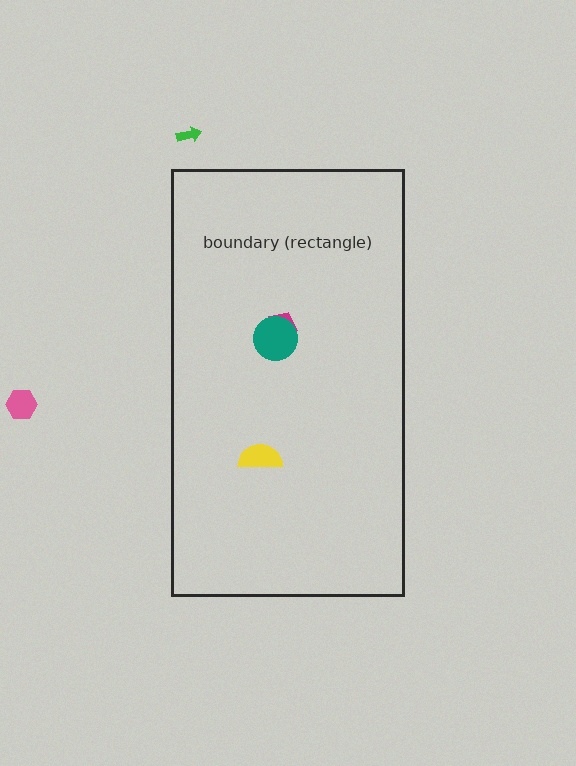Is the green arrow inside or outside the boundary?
Outside.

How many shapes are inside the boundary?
3 inside, 2 outside.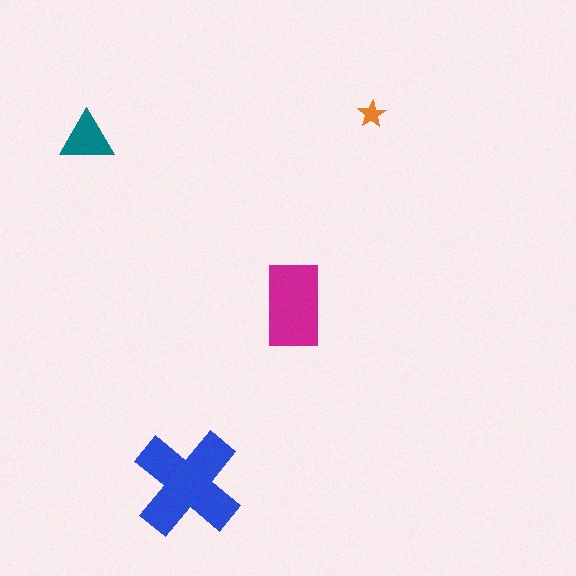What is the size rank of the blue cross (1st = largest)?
1st.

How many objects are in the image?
There are 4 objects in the image.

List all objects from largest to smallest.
The blue cross, the magenta rectangle, the teal triangle, the orange star.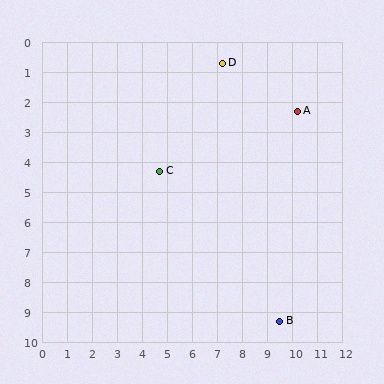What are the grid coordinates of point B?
Point B is at approximately (9.5, 9.3).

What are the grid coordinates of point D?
Point D is at approximately (7.2, 0.7).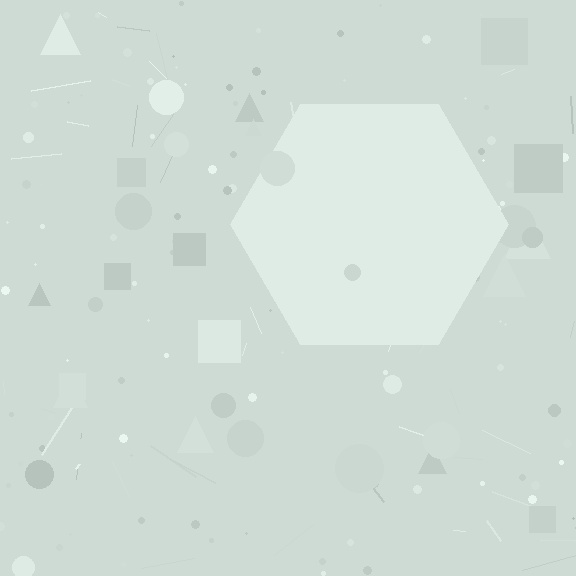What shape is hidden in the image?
A hexagon is hidden in the image.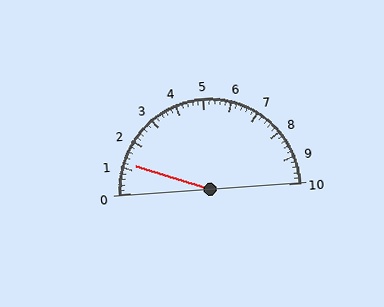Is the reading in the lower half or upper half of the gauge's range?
The reading is in the lower half of the range (0 to 10).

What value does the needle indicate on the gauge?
The needle indicates approximately 1.2.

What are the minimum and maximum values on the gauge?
The gauge ranges from 0 to 10.